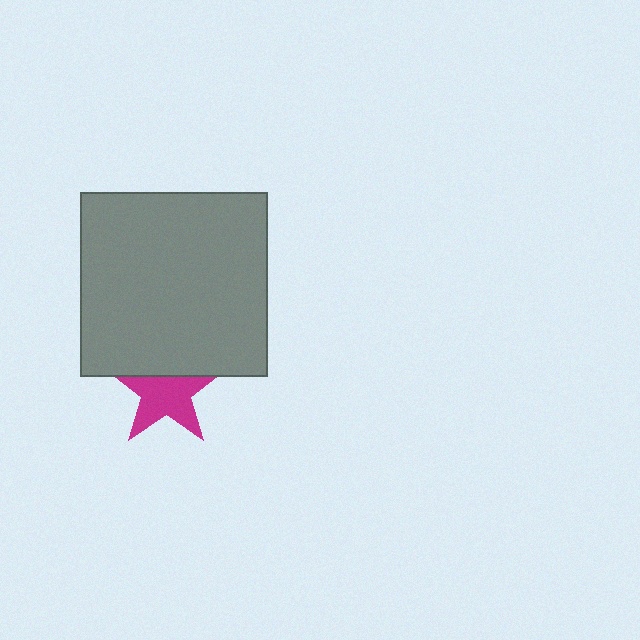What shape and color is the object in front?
The object in front is a gray rectangle.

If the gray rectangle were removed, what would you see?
You would see the complete magenta star.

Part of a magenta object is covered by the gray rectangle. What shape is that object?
It is a star.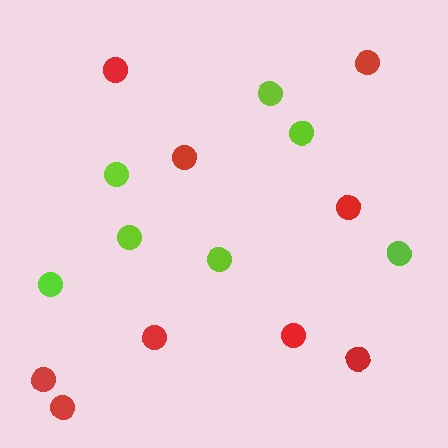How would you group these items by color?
There are 2 groups: one group of red circles (9) and one group of lime circles (7).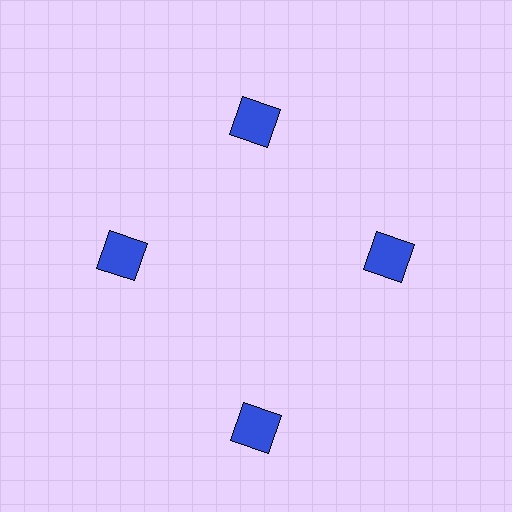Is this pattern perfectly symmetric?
No. The 4 blue squares are arranged in a ring, but one element near the 6 o'clock position is pushed outward from the center, breaking the 4-fold rotational symmetry.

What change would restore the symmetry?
The symmetry would be restored by moving it inward, back onto the ring so that all 4 squares sit at equal angles and equal distance from the center.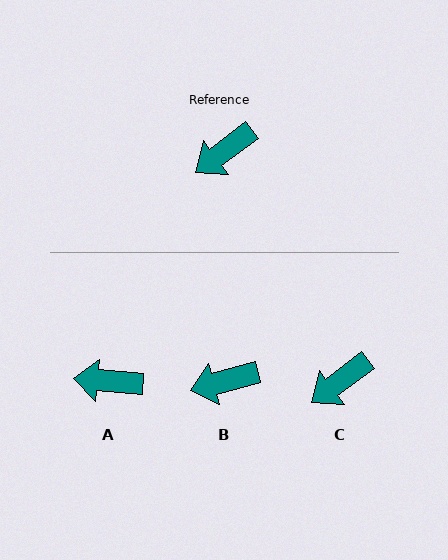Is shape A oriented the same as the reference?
No, it is off by about 41 degrees.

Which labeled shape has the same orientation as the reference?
C.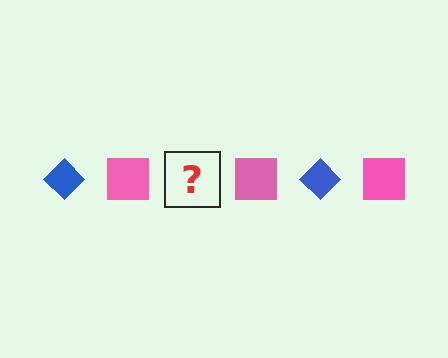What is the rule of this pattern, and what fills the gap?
The rule is that the pattern alternates between blue diamond and pink square. The gap should be filled with a blue diamond.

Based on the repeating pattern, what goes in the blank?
The blank should be a blue diamond.